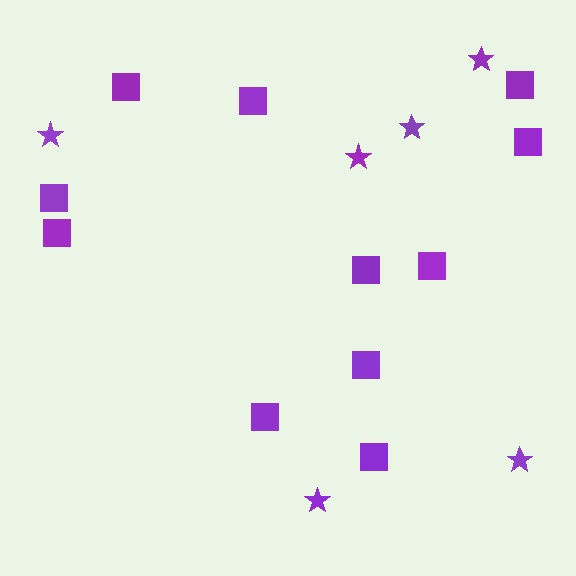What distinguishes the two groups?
There are 2 groups: one group of squares (11) and one group of stars (6).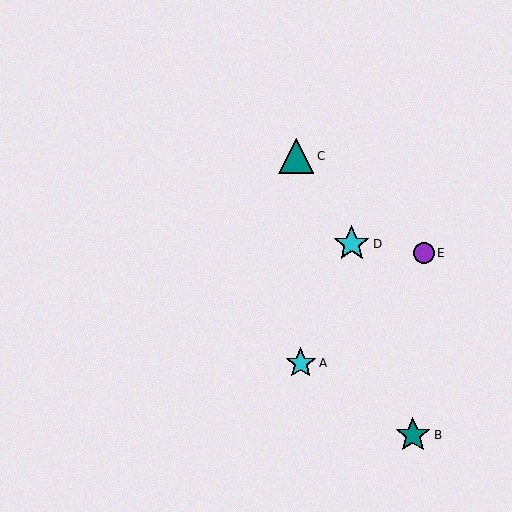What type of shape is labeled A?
Shape A is a cyan star.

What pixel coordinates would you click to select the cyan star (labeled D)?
Click at (352, 244) to select the cyan star D.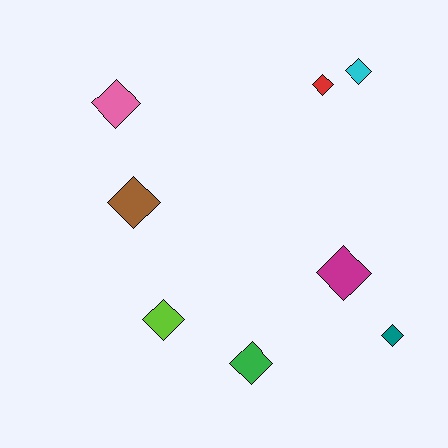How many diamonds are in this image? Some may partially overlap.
There are 8 diamonds.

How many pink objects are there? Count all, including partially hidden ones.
There is 1 pink object.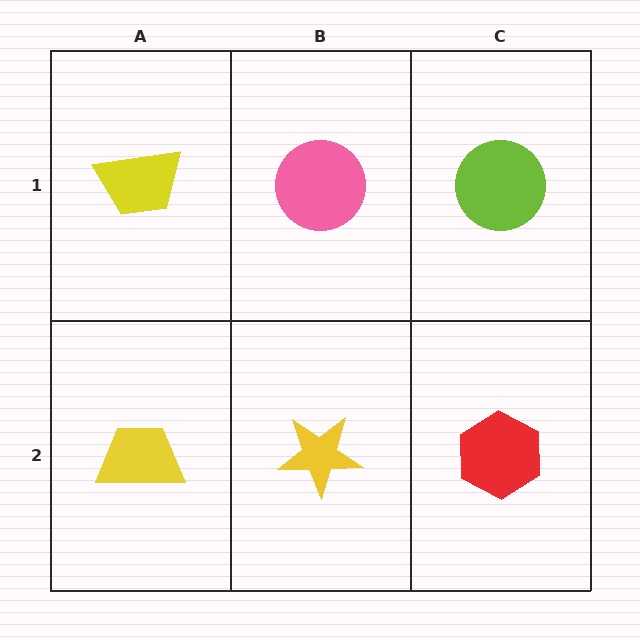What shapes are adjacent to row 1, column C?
A red hexagon (row 2, column C), a pink circle (row 1, column B).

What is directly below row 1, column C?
A red hexagon.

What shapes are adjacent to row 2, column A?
A yellow trapezoid (row 1, column A), a yellow star (row 2, column B).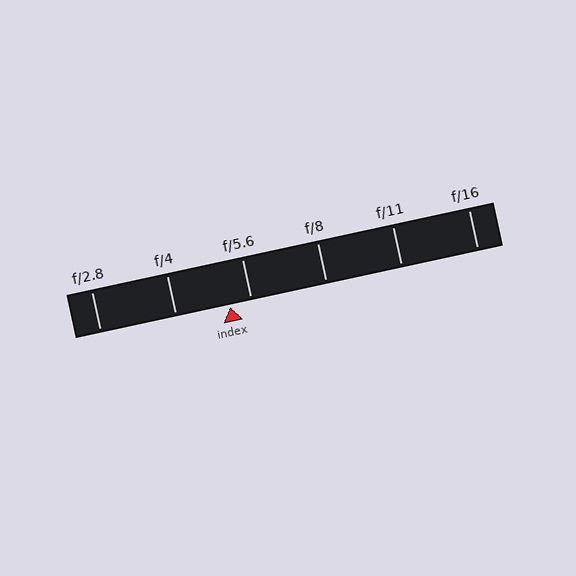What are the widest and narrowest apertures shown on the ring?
The widest aperture shown is f/2.8 and the narrowest is f/16.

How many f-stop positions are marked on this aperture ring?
There are 6 f-stop positions marked.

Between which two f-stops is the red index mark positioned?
The index mark is between f/4 and f/5.6.